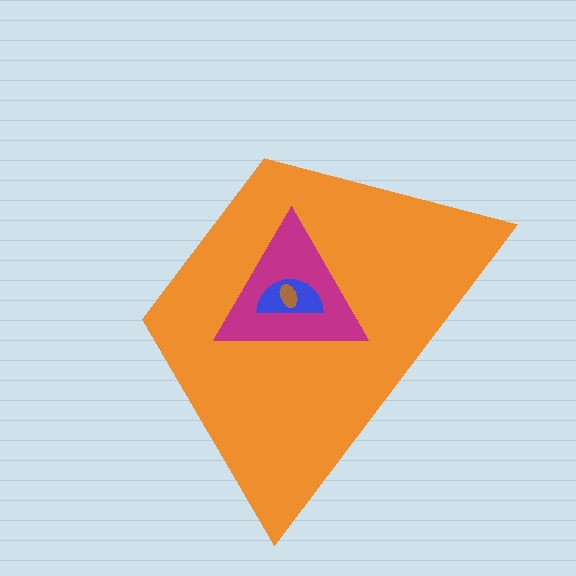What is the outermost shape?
The orange trapezoid.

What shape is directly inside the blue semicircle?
The brown ellipse.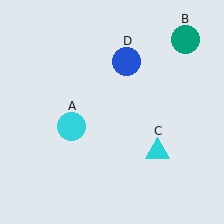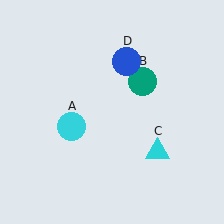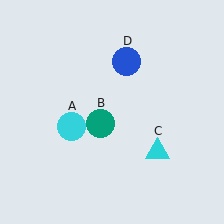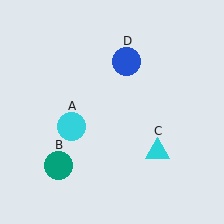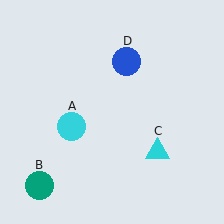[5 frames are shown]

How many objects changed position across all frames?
1 object changed position: teal circle (object B).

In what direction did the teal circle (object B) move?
The teal circle (object B) moved down and to the left.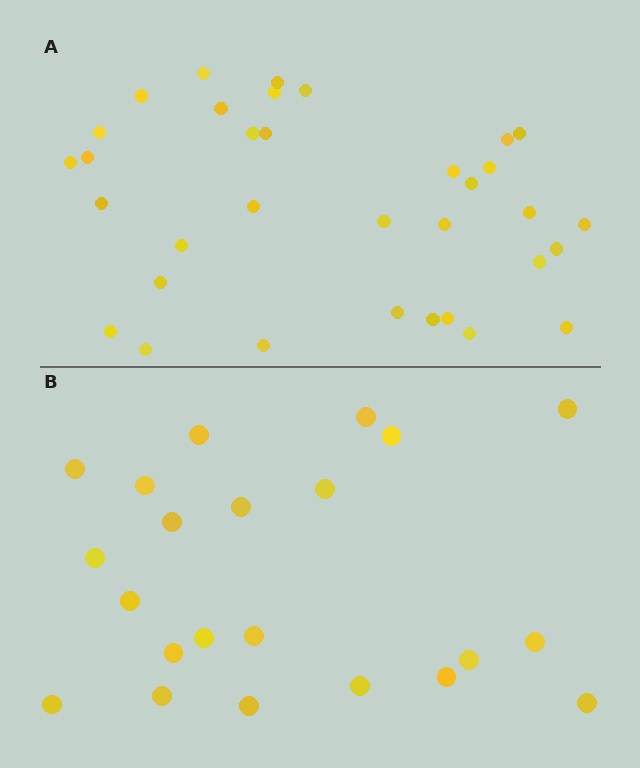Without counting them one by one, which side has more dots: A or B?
Region A (the top region) has more dots.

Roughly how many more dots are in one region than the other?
Region A has roughly 12 or so more dots than region B.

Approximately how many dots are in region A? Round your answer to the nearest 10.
About 30 dots. (The exact count is 34, which rounds to 30.)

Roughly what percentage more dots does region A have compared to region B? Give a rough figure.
About 55% more.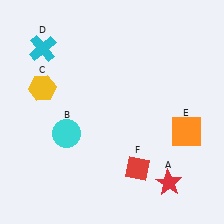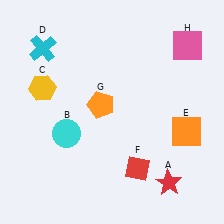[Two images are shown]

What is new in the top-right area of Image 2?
A pink square (H) was added in the top-right area of Image 2.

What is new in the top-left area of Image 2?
An orange pentagon (G) was added in the top-left area of Image 2.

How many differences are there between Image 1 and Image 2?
There are 2 differences between the two images.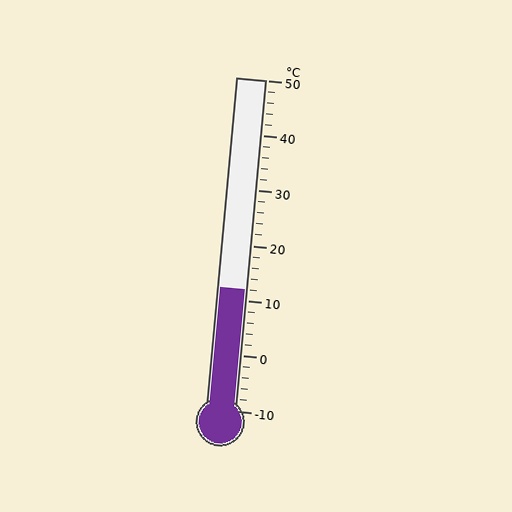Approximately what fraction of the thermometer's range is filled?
The thermometer is filled to approximately 35% of its range.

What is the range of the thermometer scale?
The thermometer scale ranges from -10°C to 50°C.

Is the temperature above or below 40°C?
The temperature is below 40°C.